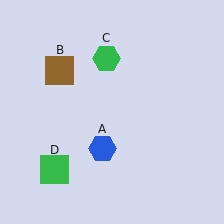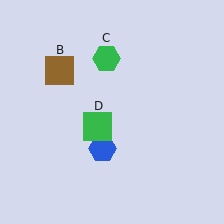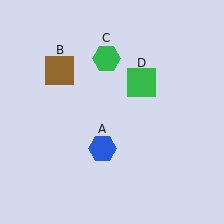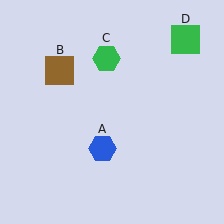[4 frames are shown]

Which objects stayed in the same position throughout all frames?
Blue hexagon (object A) and brown square (object B) and green hexagon (object C) remained stationary.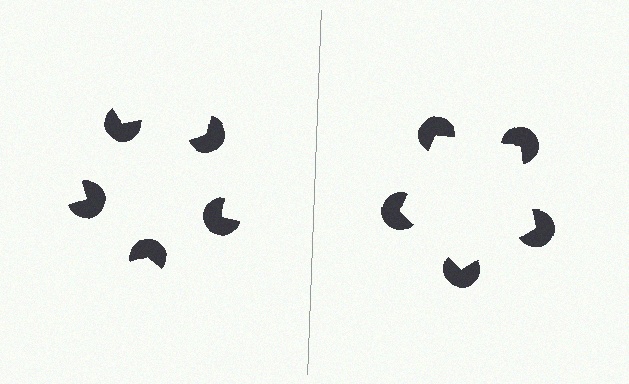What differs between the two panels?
The pac-man discs are positioned identically on both sides; only the wedge orientations differ. On the right they align to a pentagon; on the left they are misaligned.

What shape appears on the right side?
An illusory pentagon.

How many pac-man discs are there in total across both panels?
10 — 5 on each side.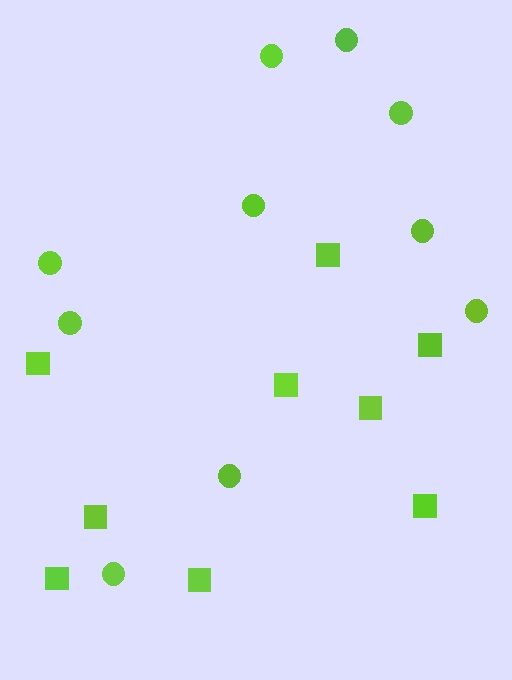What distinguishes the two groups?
There are 2 groups: one group of squares (9) and one group of circles (10).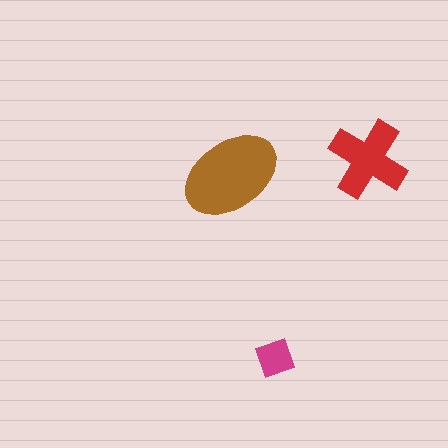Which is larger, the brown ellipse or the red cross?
The brown ellipse.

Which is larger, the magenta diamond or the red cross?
The red cross.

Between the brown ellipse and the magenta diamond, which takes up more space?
The brown ellipse.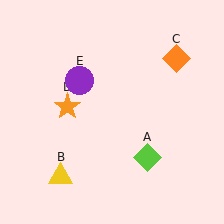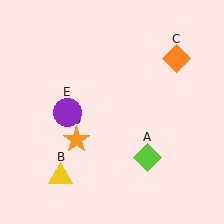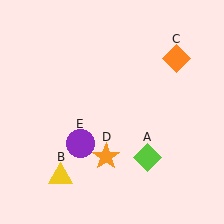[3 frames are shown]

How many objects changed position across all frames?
2 objects changed position: orange star (object D), purple circle (object E).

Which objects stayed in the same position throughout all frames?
Lime diamond (object A) and yellow triangle (object B) and orange diamond (object C) remained stationary.